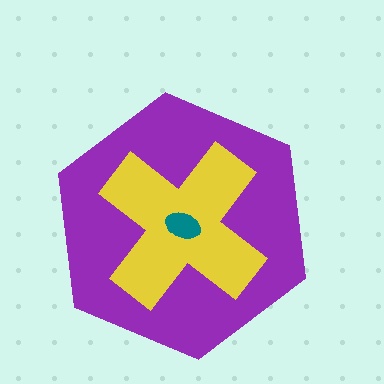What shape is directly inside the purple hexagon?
The yellow cross.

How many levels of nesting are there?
3.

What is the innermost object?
The teal ellipse.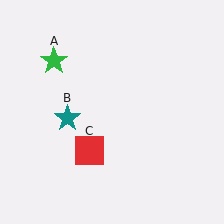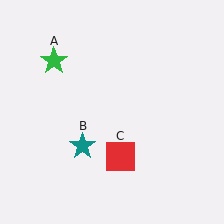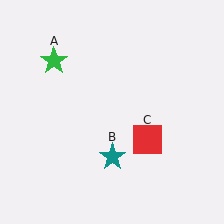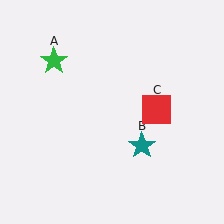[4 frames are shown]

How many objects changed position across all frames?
2 objects changed position: teal star (object B), red square (object C).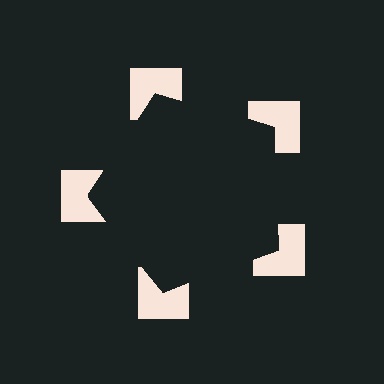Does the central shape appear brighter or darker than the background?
It typically appears slightly darker than the background, even though no actual brightness change is drawn.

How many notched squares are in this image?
There are 5 — one at each vertex of the illusory pentagon.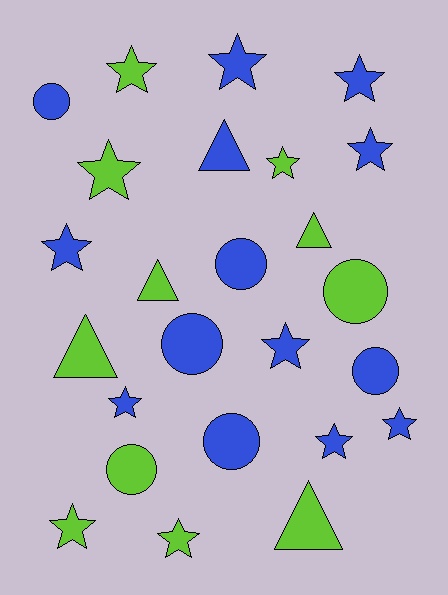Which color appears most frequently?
Blue, with 14 objects.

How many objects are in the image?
There are 25 objects.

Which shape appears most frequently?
Star, with 13 objects.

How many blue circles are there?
There are 5 blue circles.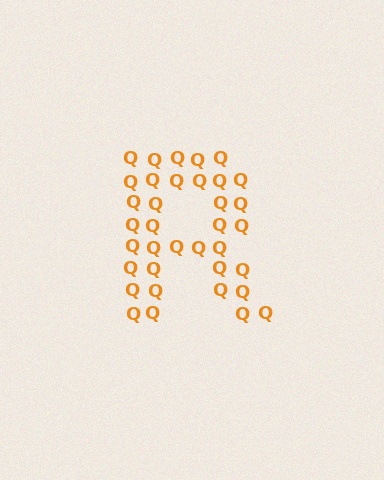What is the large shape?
The large shape is the letter R.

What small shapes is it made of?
It is made of small letter Q's.